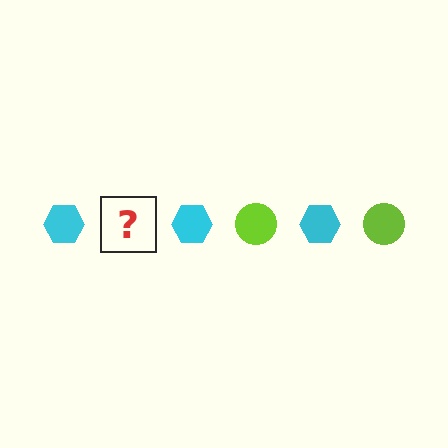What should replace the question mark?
The question mark should be replaced with a lime circle.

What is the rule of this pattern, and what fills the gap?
The rule is that the pattern alternates between cyan hexagon and lime circle. The gap should be filled with a lime circle.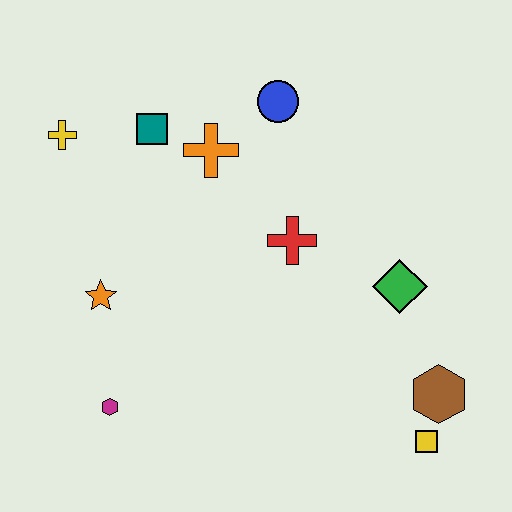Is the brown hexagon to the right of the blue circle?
Yes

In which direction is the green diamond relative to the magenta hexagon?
The green diamond is to the right of the magenta hexagon.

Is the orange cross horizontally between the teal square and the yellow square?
Yes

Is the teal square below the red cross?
No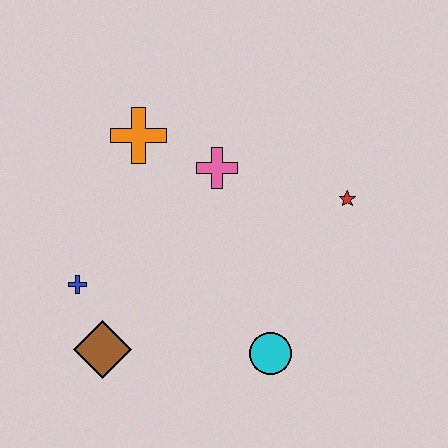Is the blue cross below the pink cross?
Yes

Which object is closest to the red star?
The pink cross is closest to the red star.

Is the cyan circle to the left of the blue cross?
No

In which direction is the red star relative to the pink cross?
The red star is to the right of the pink cross.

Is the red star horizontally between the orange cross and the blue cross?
No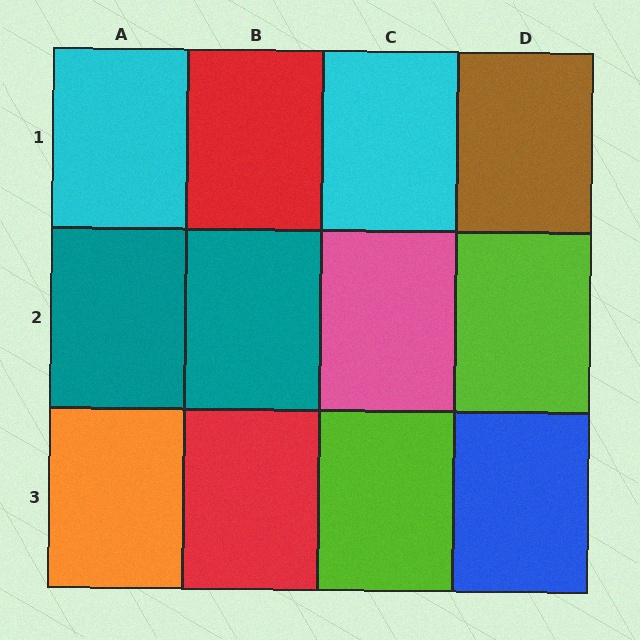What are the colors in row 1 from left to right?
Cyan, red, cyan, brown.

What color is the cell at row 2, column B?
Teal.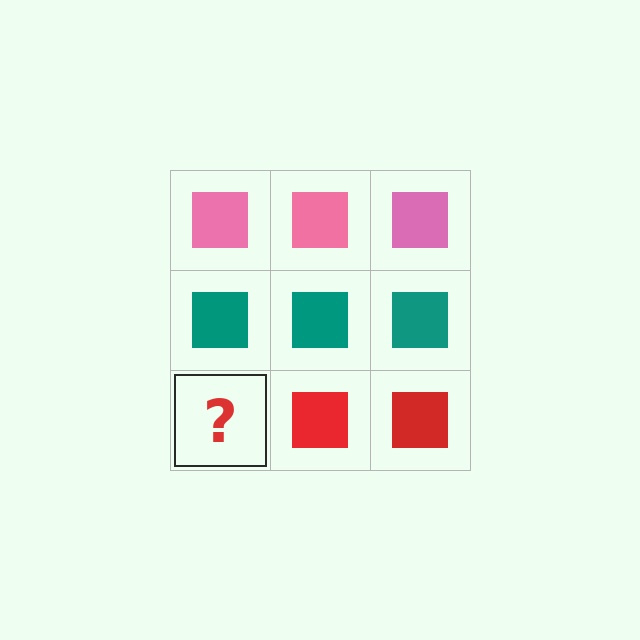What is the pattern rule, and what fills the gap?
The rule is that each row has a consistent color. The gap should be filled with a red square.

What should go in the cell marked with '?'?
The missing cell should contain a red square.